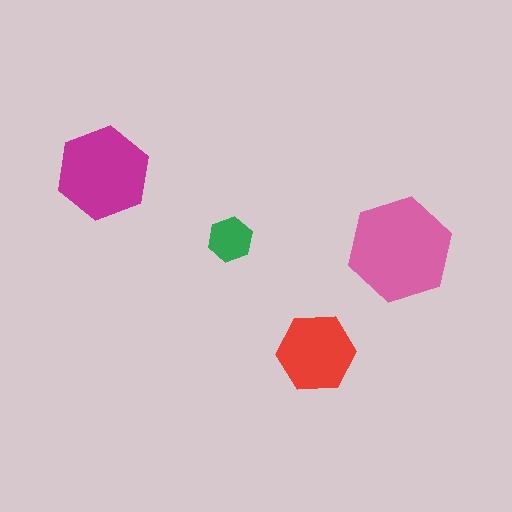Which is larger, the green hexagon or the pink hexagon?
The pink one.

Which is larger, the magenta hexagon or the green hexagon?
The magenta one.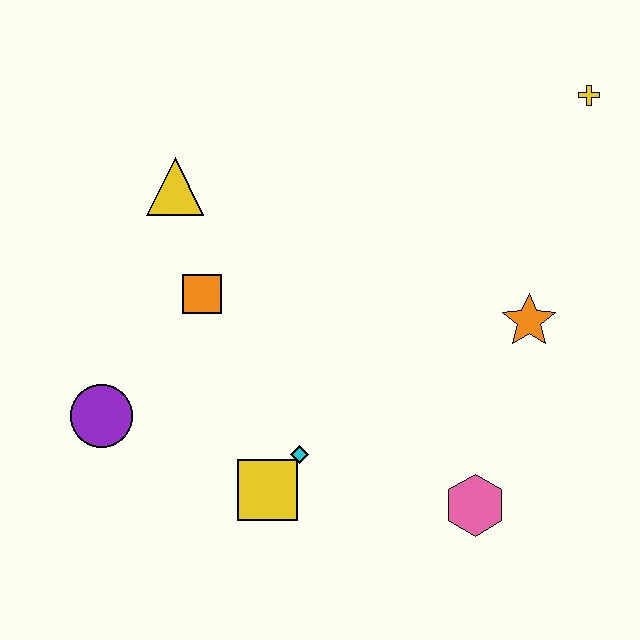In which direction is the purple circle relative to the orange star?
The purple circle is to the left of the orange star.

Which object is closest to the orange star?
The pink hexagon is closest to the orange star.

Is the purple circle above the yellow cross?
No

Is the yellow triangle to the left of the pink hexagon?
Yes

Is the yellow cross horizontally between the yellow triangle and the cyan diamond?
No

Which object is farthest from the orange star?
The purple circle is farthest from the orange star.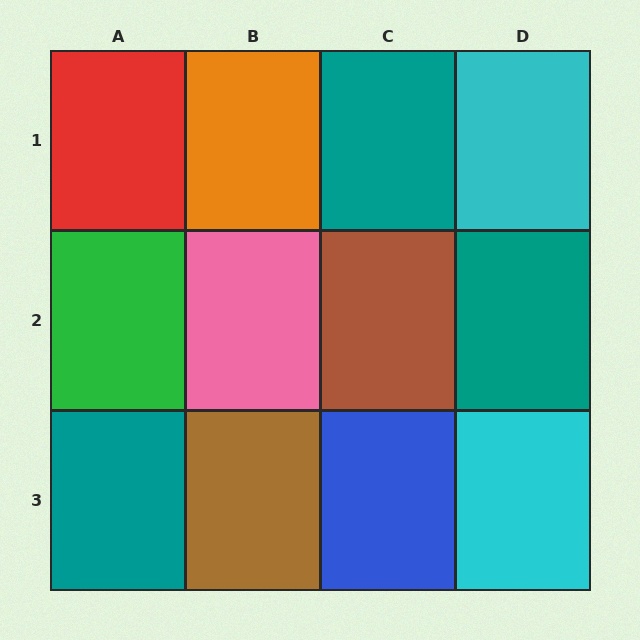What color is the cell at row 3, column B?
Brown.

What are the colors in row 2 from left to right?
Green, pink, brown, teal.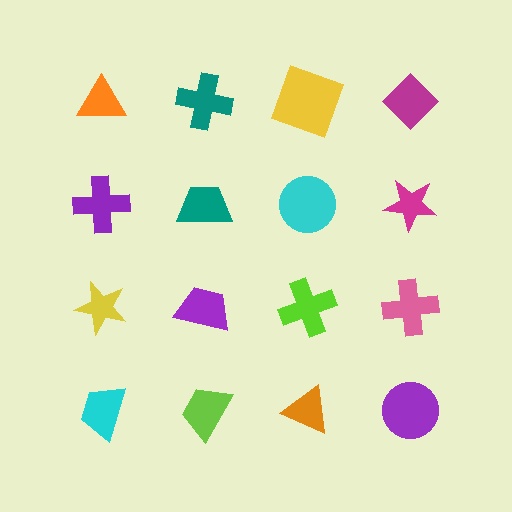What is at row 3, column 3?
A lime cross.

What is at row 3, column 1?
A yellow star.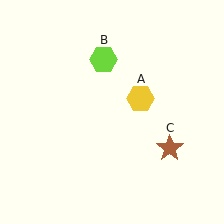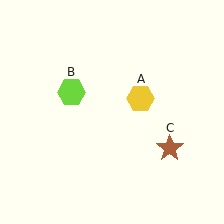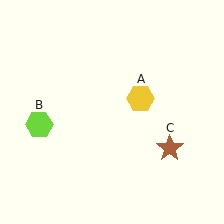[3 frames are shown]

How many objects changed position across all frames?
1 object changed position: lime hexagon (object B).